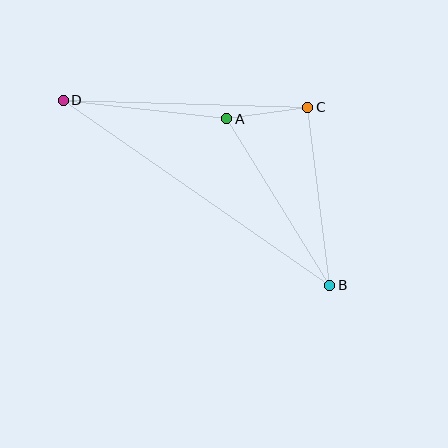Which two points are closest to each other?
Points A and C are closest to each other.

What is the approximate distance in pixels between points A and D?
The distance between A and D is approximately 165 pixels.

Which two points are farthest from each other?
Points B and D are farthest from each other.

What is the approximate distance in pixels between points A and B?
The distance between A and B is approximately 196 pixels.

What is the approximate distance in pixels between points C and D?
The distance between C and D is approximately 245 pixels.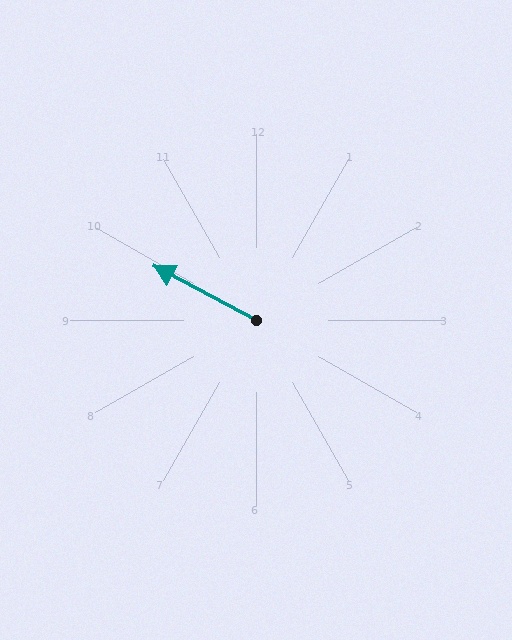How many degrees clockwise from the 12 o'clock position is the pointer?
Approximately 298 degrees.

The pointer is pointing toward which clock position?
Roughly 10 o'clock.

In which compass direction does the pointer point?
Northwest.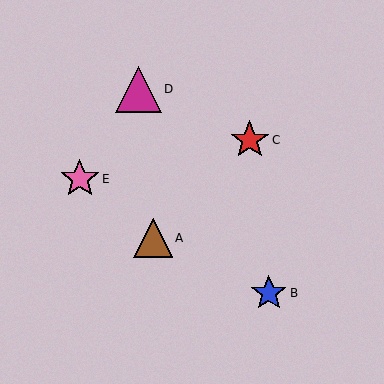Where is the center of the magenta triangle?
The center of the magenta triangle is at (138, 89).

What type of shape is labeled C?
Shape C is a red star.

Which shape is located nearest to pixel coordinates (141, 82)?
The magenta triangle (labeled D) at (138, 89) is nearest to that location.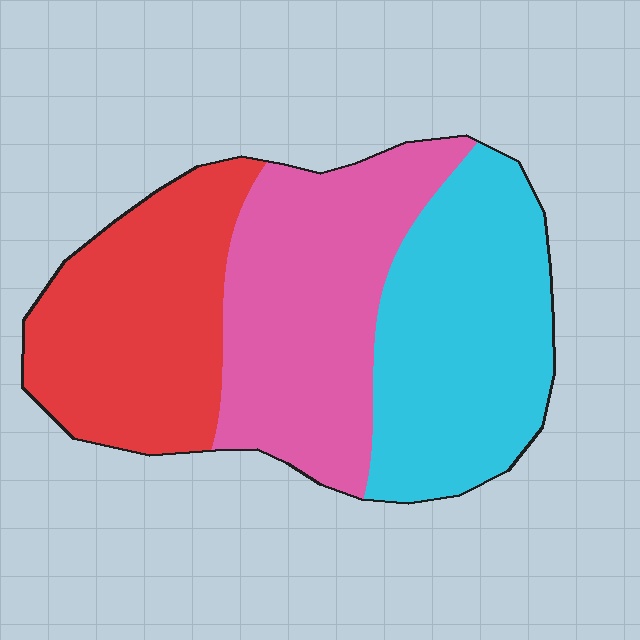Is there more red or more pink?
Pink.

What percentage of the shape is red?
Red covers around 30% of the shape.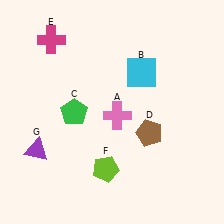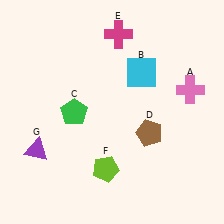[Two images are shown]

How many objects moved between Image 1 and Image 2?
2 objects moved between the two images.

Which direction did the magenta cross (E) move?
The magenta cross (E) moved right.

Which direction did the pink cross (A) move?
The pink cross (A) moved right.